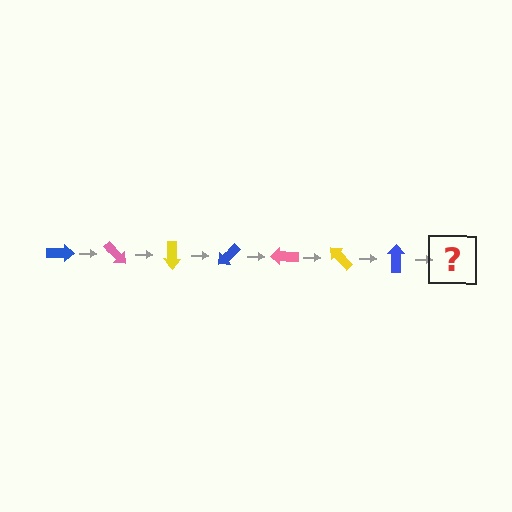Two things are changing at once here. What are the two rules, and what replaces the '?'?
The two rules are that it rotates 45 degrees each step and the color cycles through blue, pink, and yellow. The '?' should be a pink arrow, rotated 315 degrees from the start.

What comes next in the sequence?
The next element should be a pink arrow, rotated 315 degrees from the start.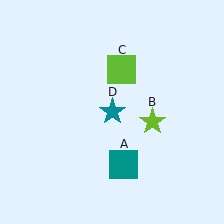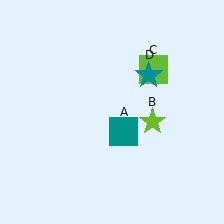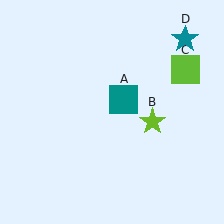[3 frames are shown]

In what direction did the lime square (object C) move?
The lime square (object C) moved right.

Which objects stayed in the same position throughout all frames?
Lime star (object B) remained stationary.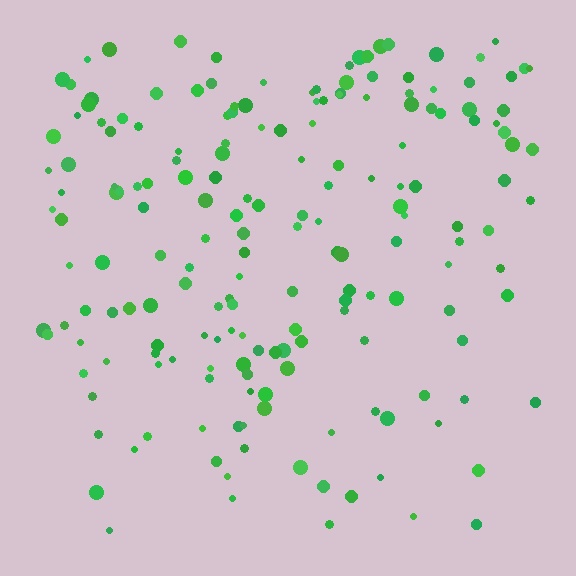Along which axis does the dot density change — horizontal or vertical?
Vertical.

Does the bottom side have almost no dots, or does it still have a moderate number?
Still a moderate number, just noticeably fewer than the top.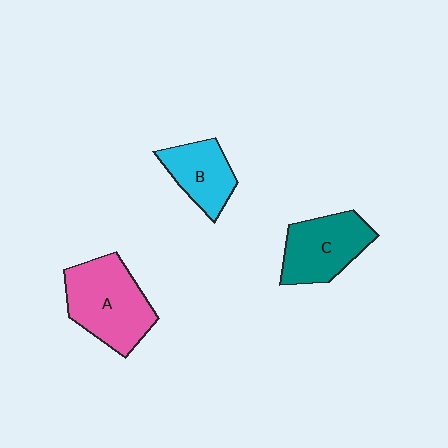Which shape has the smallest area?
Shape B (cyan).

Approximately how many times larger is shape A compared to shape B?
Approximately 1.6 times.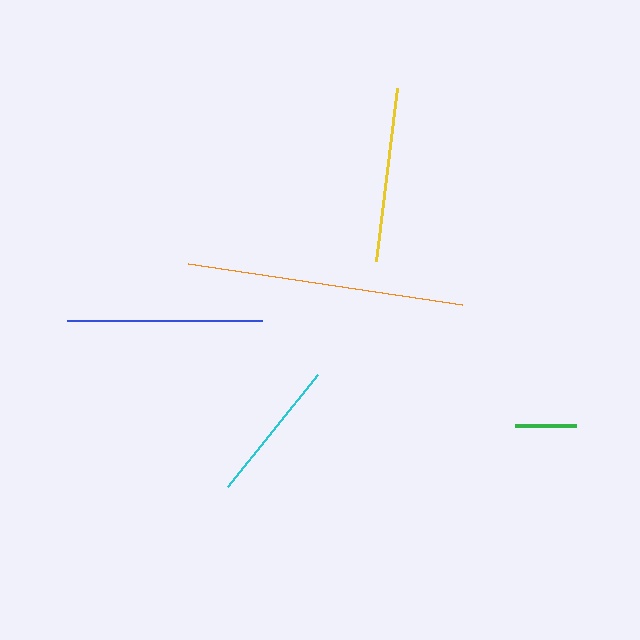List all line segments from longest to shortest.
From longest to shortest: orange, blue, yellow, cyan, green.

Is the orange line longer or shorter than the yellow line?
The orange line is longer than the yellow line.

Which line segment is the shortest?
The green line is the shortest at approximately 61 pixels.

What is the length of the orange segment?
The orange segment is approximately 277 pixels long.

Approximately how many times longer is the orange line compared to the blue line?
The orange line is approximately 1.4 times the length of the blue line.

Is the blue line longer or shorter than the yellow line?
The blue line is longer than the yellow line.